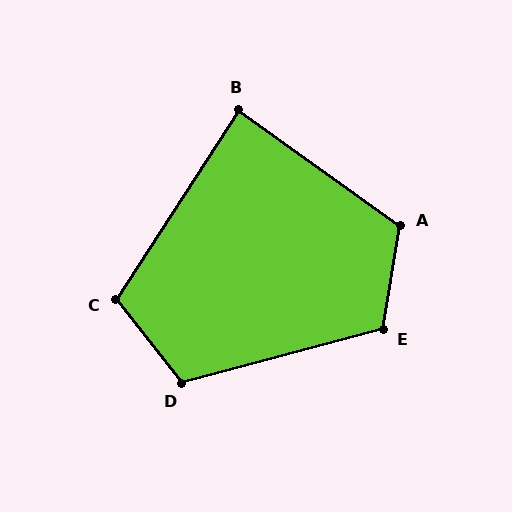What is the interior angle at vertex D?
Approximately 113 degrees (obtuse).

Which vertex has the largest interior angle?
A, at approximately 117 degrees.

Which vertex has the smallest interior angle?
B, at approximately 87 degrees.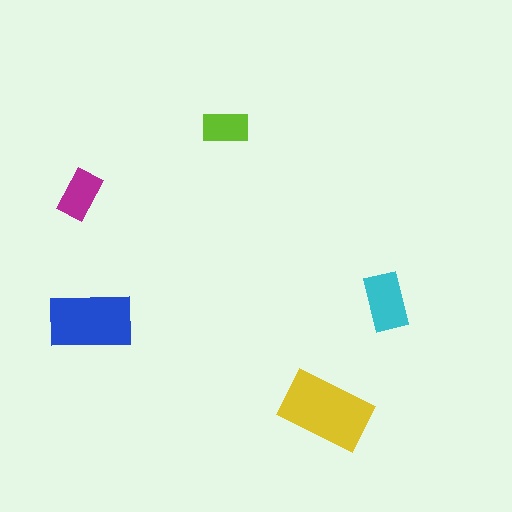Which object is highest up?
The lime rectangle is topmost.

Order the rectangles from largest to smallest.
the yellow one, the blue one, the cyan one, the magenta one, the lime one.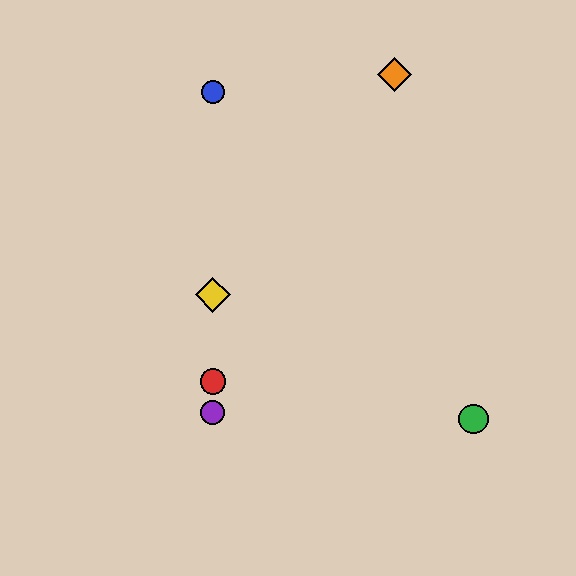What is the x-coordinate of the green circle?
The green circle is at x≈473.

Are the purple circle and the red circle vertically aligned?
Yes, both are at x≈213.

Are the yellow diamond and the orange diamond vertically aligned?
No, the yellow diamond is at x≈213 and the orange diamond is at x≈394.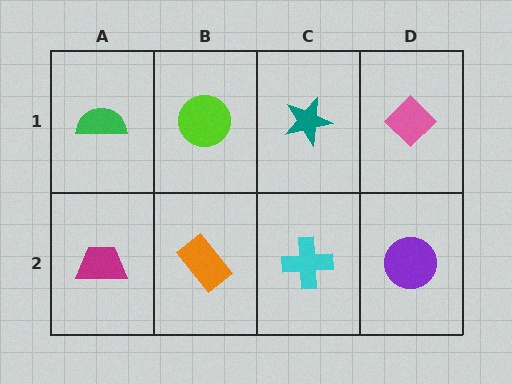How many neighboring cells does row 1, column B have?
3.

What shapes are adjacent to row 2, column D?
A pink diamond (row 1, column D), a cyan cross (row 2, column C).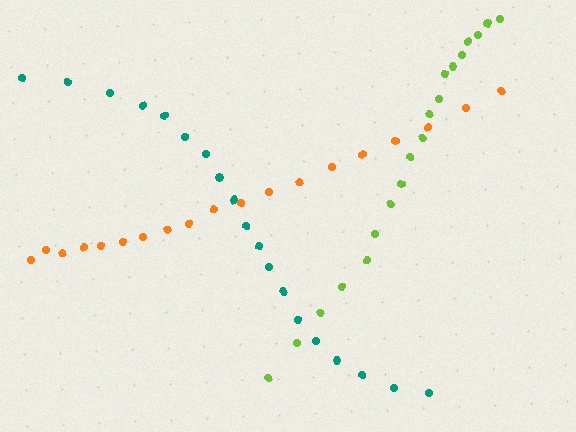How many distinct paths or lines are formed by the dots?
There are 3 distinct paths.